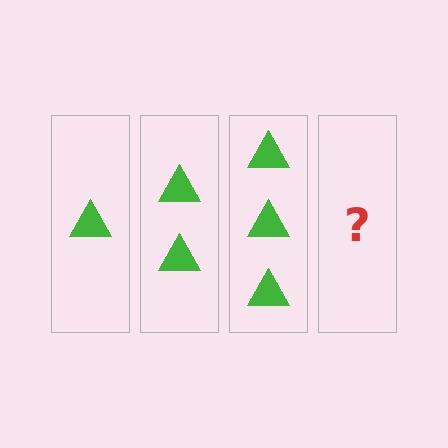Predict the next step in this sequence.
The next step is 4 triangles.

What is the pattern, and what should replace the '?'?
The pattern is that each step adds one more triangle. The '?' should be 4 triangles.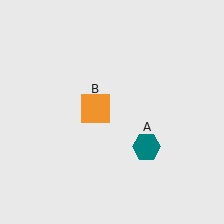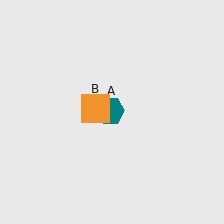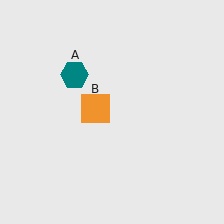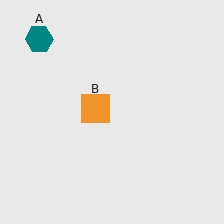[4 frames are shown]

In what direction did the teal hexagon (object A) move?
The teal hexagon (object A) moved up and to the left.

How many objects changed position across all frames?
1 object changed position: teal hexagon (object A).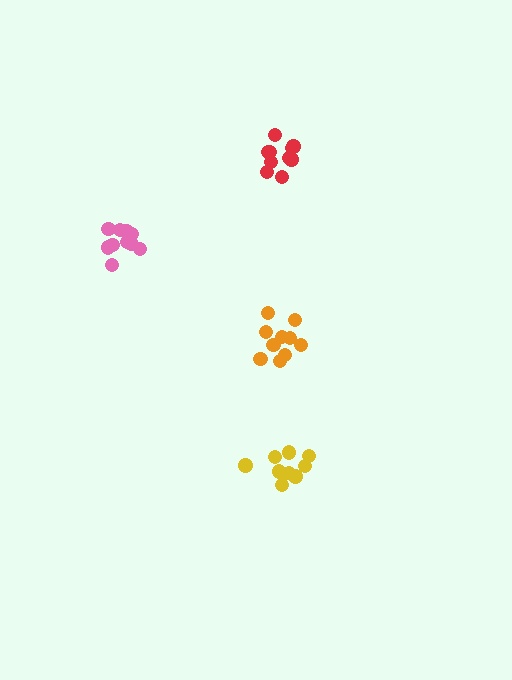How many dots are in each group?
Group 1: 10 dots, Group 2: 10 dots, Group 3: 10 dots, Group 4: 10 dots (40 total).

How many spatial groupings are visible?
There are 4 spatial groupings.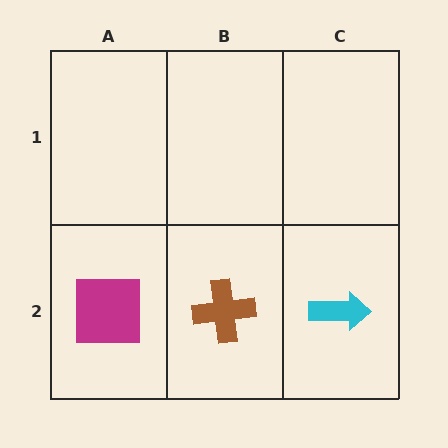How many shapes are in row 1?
0 shapes.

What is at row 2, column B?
A brown cross.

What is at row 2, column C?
A cyan arrow.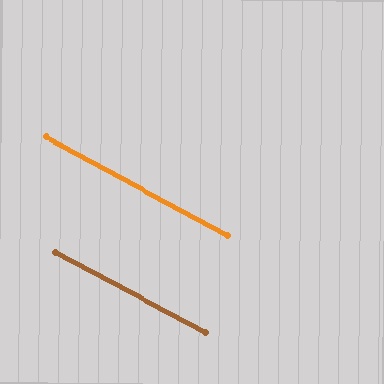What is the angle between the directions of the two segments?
Approximately 0 degrees.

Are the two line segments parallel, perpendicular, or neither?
Parallel — their directions differ by only 0.3°.